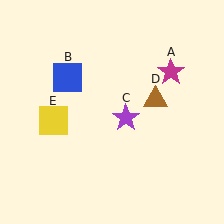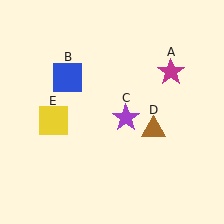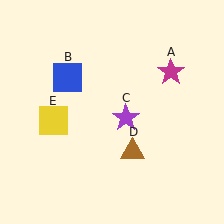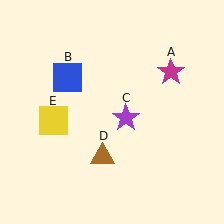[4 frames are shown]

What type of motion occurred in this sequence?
The brown triangle (object D) rotated clockwise around the center of the scene.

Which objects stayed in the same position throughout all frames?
Magenta star (object A) and blue square (object B) and purple star (object C) and yellow square (object E) remained stationary.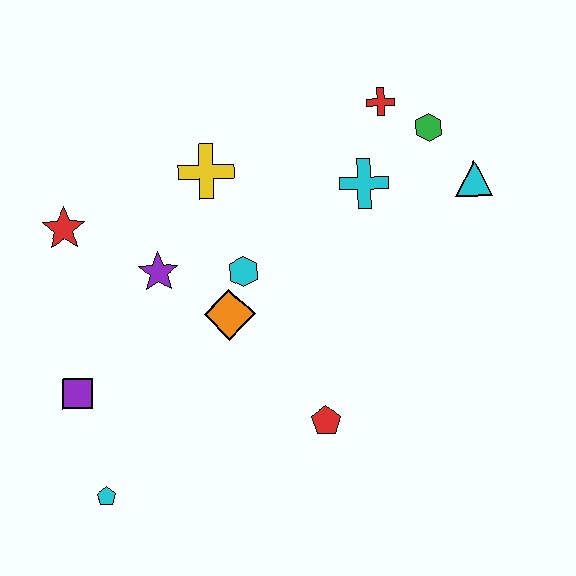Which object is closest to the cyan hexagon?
The orange diamond is closest to the cyan hexagon.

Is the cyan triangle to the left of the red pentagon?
No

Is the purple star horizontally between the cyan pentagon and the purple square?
No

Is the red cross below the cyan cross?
No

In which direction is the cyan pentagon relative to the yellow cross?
The cyan pentagon is below the yellow cross.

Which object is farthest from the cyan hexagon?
The cyan pentagon is farthest from the cyan hexagon.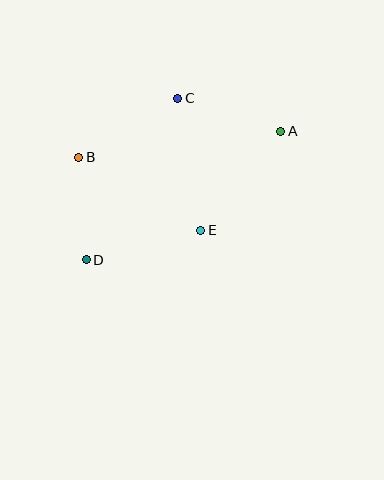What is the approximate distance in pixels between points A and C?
The distance between A and C is approximately 108 pixels.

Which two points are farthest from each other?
Points A and D are farthest from each other.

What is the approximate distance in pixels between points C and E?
The distance between C and E is approximately 134 pixels.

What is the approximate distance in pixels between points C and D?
The distance between C and D is approximately 185 pixels.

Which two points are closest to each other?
Points B and D are closest to each other.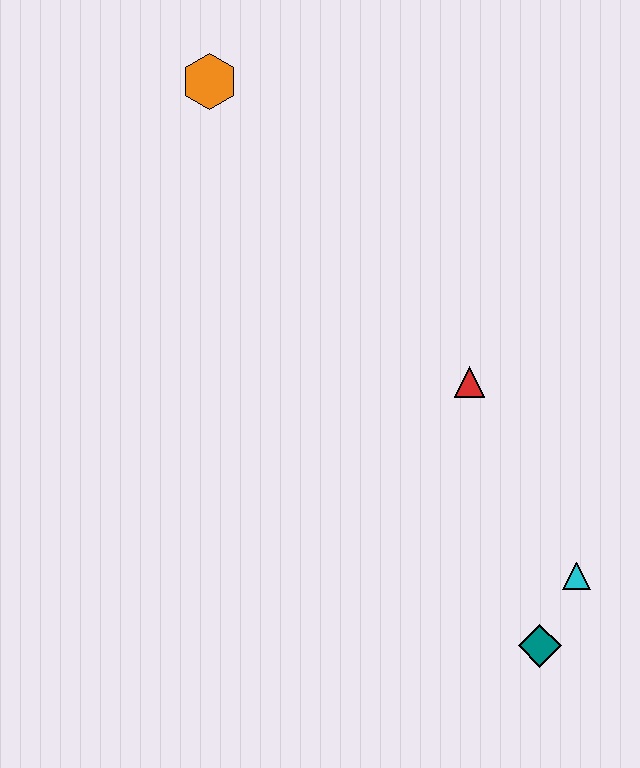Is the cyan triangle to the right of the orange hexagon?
Yes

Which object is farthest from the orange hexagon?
The teal diamond is farthest from the orange hexagon.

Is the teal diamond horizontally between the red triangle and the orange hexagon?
No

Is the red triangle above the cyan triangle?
Yes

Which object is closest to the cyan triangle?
The teal diamond is closest to the cyan triangle.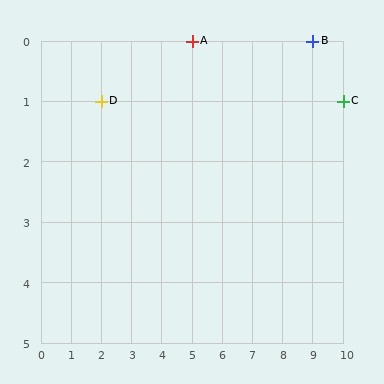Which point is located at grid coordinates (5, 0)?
Point A is at (5, 0).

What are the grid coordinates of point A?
Point A is at grid coordinates (5, 0).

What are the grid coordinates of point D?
Point D is at grid coordinates (2, 1).